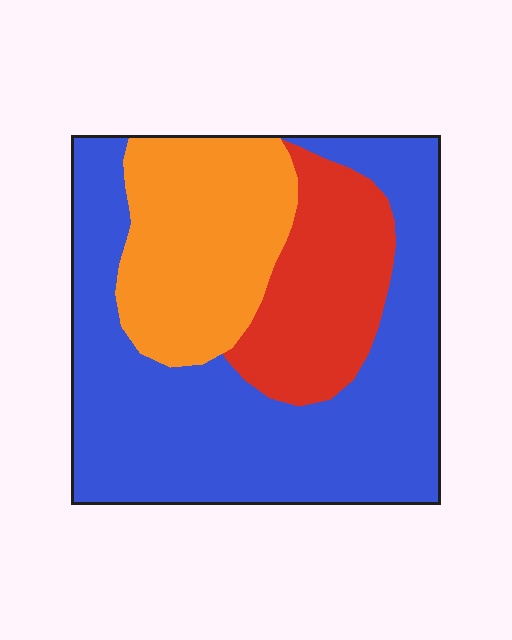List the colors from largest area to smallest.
From largest to smallest: blue, orange, red.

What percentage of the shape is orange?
Orange takes up about one quarter (1/4) of the shape.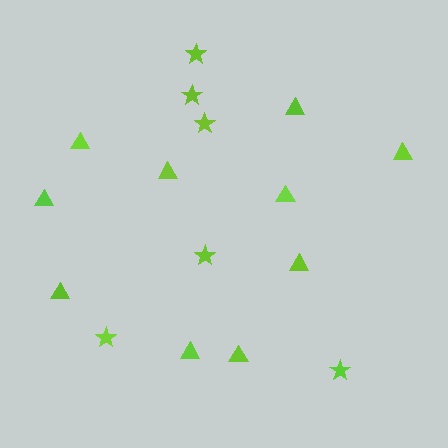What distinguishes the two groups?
There are 2 groups: one group of triangles (10) and one group of stars (6).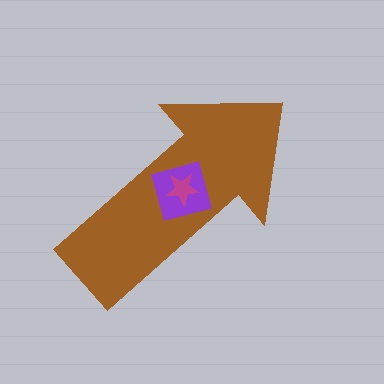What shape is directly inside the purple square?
The magenta star.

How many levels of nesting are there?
3.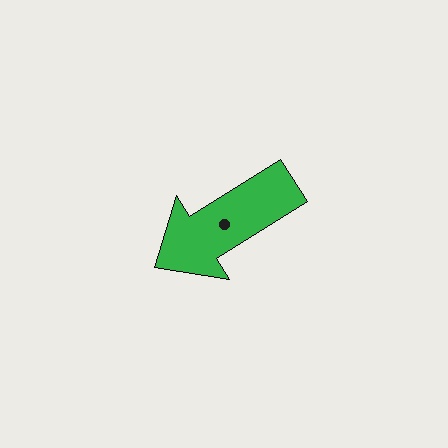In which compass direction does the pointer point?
Southwest.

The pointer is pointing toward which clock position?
Roughly 8 o'clock.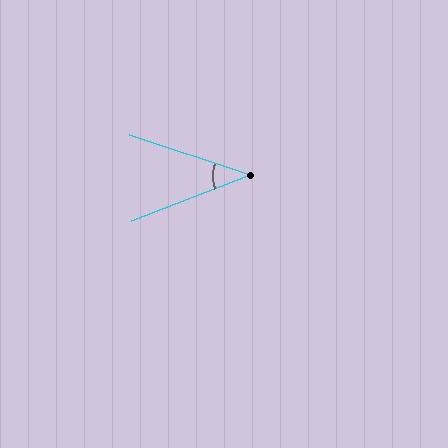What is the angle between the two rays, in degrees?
Approximately 39 degrees.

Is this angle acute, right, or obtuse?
It is acute.